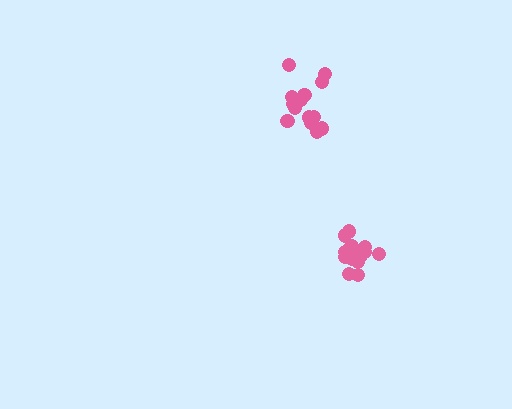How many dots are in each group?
Group 1: 17 dots, Group 2: 16 dots (33 total).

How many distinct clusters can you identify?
There are 2 distinct clusters.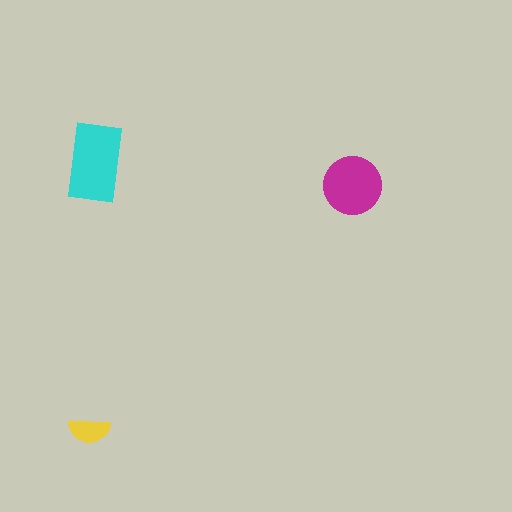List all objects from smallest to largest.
The yellow semicircle, the magenta circle, the cyan rectangle.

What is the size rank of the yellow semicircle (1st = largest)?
3rd.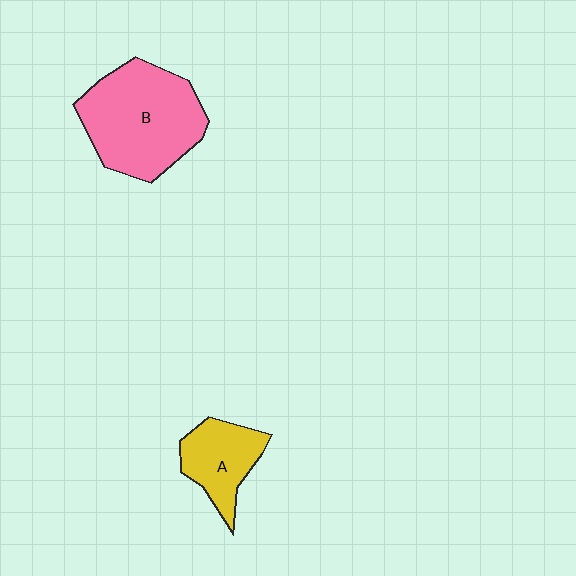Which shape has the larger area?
Shape B (pink).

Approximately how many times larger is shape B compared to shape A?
Approximately 2.0 times.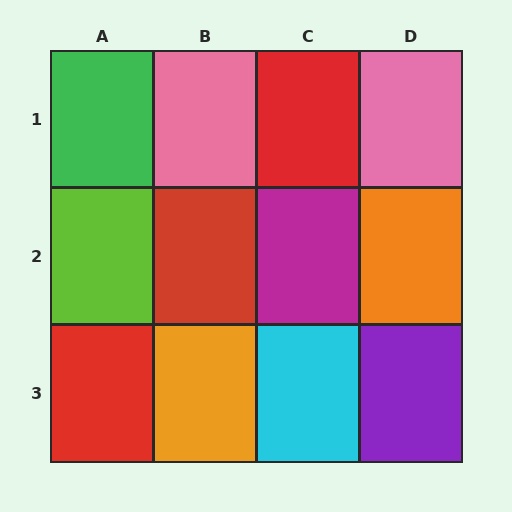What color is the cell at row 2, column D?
Orange.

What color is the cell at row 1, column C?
Red.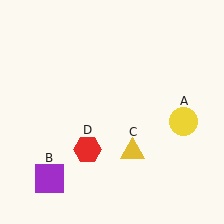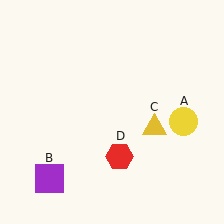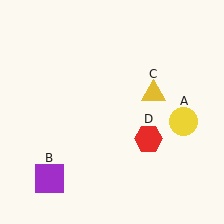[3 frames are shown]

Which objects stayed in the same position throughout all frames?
Yellow circle (object A) and purple square (object B) remained stationary.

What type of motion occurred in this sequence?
The yellow triangle (object C), red hexagon (object D) rotated counterclockwise around the center of the scene.